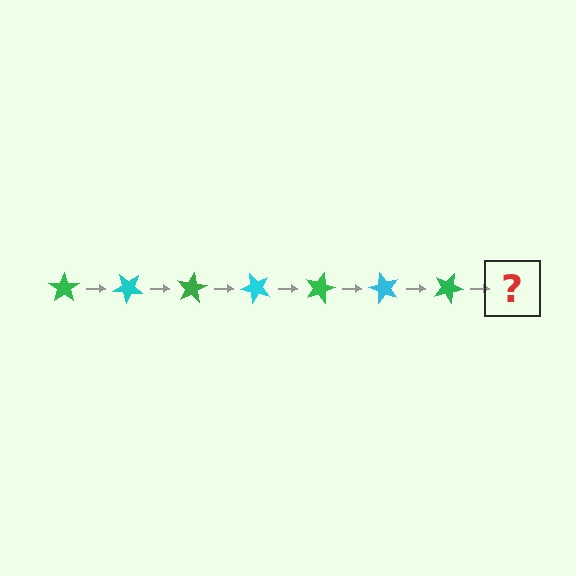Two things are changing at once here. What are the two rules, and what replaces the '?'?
The two rules are that it rotates 40 degrees each step and the color cycles through green and cyan. The '?' should be a cyan star, rotated 280 degrees from the start.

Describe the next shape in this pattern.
It should be a cyan star, rotated 280 degrees from the start.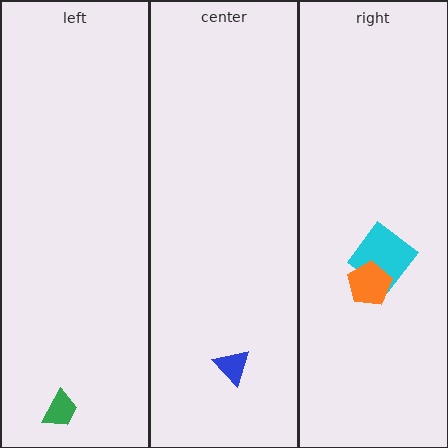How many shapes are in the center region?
1.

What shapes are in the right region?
The cyan diamond, the orange pentagon.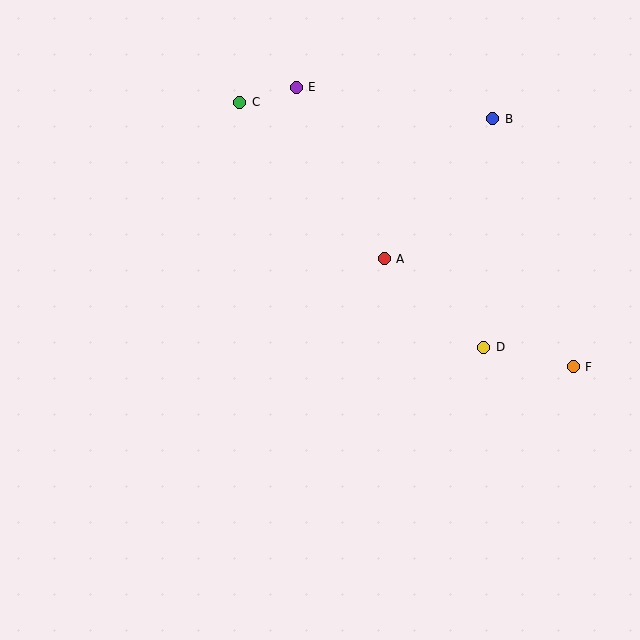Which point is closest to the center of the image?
Point A at (384, 259) is closest to the center.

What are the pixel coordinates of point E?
Point E is at (296, 87).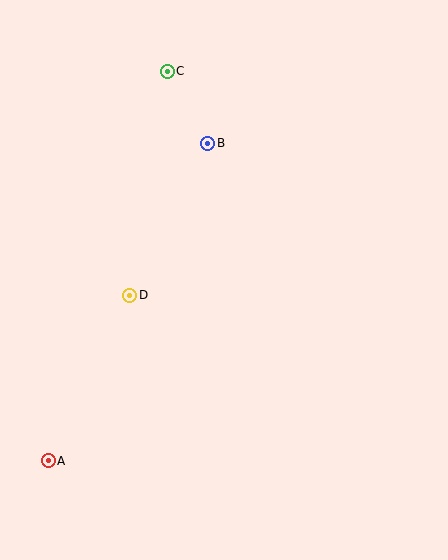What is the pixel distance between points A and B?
The distance between A and B is 355 pixels.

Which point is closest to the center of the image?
Point D at (129, 295) is closest to the center.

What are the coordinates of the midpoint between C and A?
The midpoint between C and A is at (108, 266).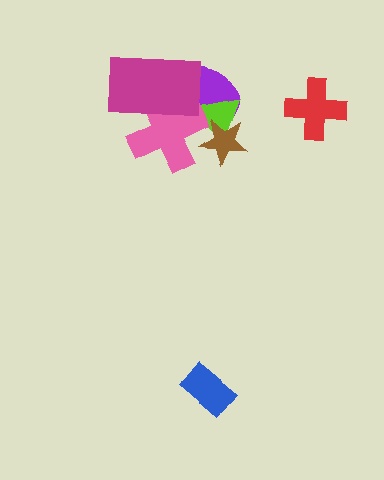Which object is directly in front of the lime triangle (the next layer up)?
The brown star is directly in front of the lime triangle.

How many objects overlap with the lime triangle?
3 objects overlap with the lime triangle.